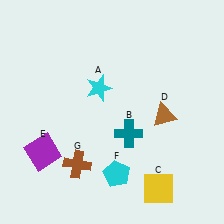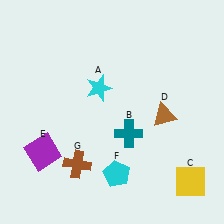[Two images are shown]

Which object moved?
The yellow square (C) moved right.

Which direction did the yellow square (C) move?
The yellow square (C) moved right.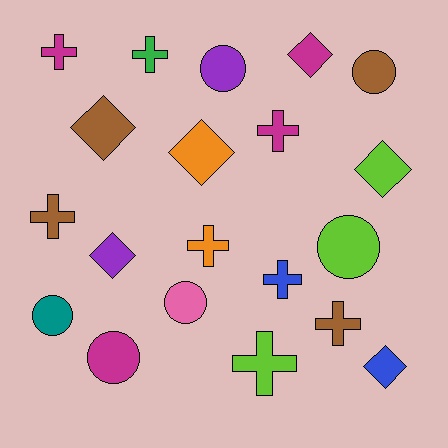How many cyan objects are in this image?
There are no cyan objects.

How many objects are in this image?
There are 20 objects.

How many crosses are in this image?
There are 8 crosses.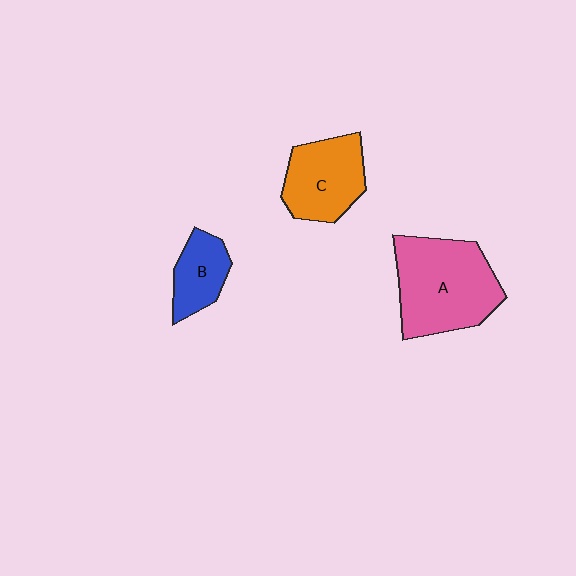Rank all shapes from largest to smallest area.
From largest to smallest: A (pink), C (orange), B (blue).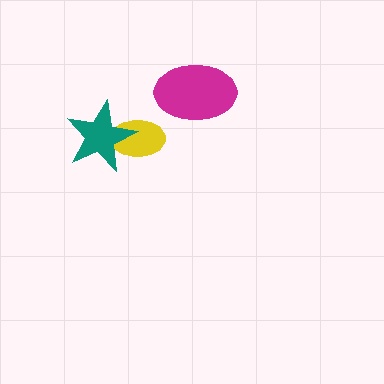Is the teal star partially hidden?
No, no other shape covers it.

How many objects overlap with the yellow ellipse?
1 object overlaps with the yellow ellipse.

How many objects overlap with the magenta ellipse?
0 objects overlap with the magenta ellipse.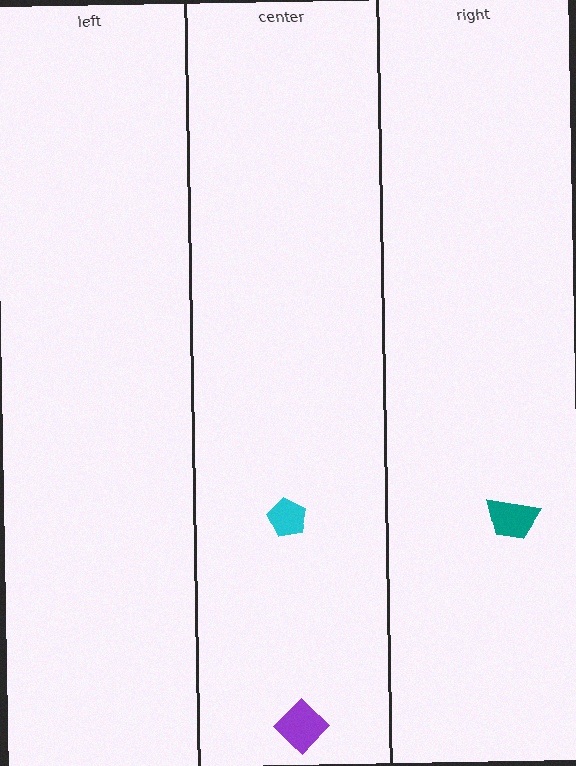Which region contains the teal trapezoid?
The right region.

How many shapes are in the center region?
2.